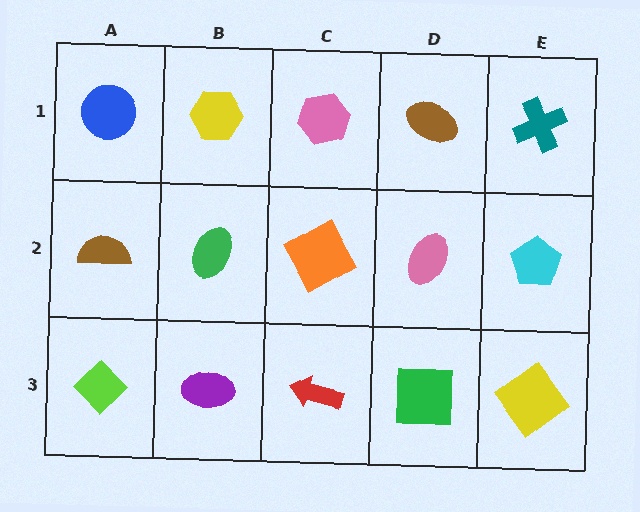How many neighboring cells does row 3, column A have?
2.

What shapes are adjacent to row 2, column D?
A brown ellipse (row 1, column D), a green square (row 3, column D), an orange square (row 2, column C), a cyan pentagon (row 2, column E).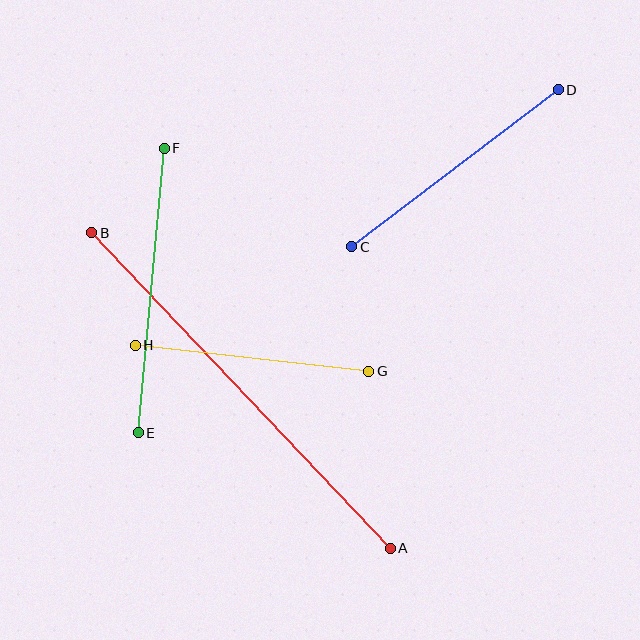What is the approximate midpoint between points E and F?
The midpoint is at approximately (151, 291) pixels.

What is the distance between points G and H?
The distance is approximately 235 pixels.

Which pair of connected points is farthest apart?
Points A and B are farthest apart.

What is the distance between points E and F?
The distance is approximately 285 pixels.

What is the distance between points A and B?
The distance is approximately 435 pixels.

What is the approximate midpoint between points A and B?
The midpoint is at approximately (241, 391) pixels.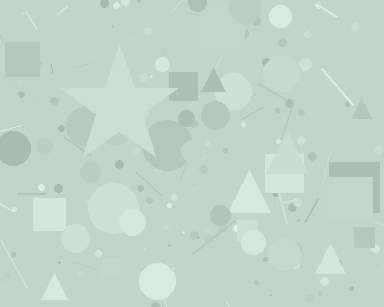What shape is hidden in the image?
A star is hidden in the image.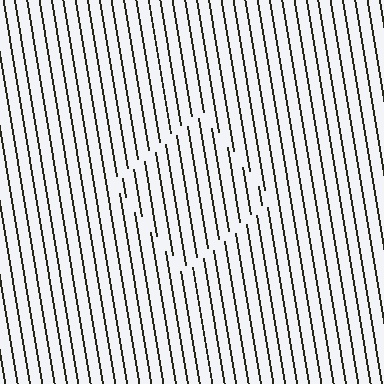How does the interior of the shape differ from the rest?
The interior of the shape contains the same grating, shifted by half a period — the contour is defined by the phase discontinuity where line-ends from the inner and outer gratings abut.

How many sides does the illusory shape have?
4 sides — the line-ends trace a square.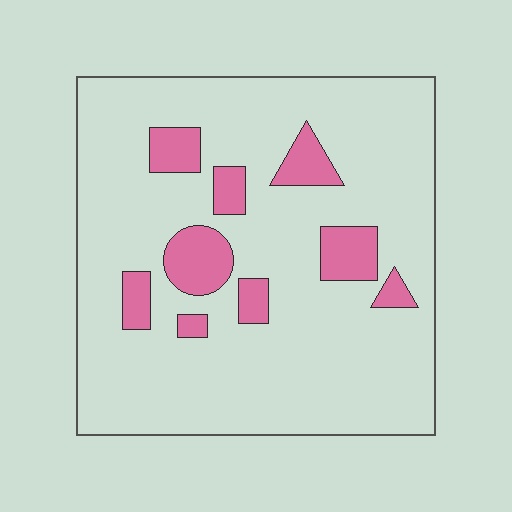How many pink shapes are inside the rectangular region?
9.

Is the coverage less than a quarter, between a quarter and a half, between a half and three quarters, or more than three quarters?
Less than a quarter.